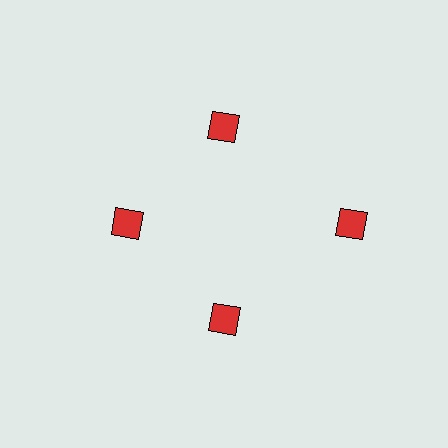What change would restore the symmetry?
The symmetry would be restored by moving it inward, back onto the ring so that all 4 squares sit at equal angles and equal distance from the center.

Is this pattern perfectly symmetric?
No. The 4 red squares are arranged in a ring, but one element near the 3 o'clock position is pushed outward from the center, breaking the 4-fold rotational symmetry.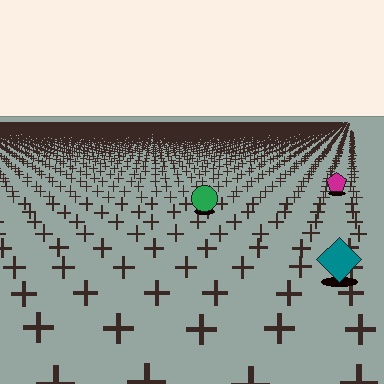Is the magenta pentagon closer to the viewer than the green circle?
No. The green circle is closer — you can tell from the texture gradient: the ground texture is coarser near it.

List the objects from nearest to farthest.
From nearest to farthest: the teal diamond, the green circle, the magenta pentagon.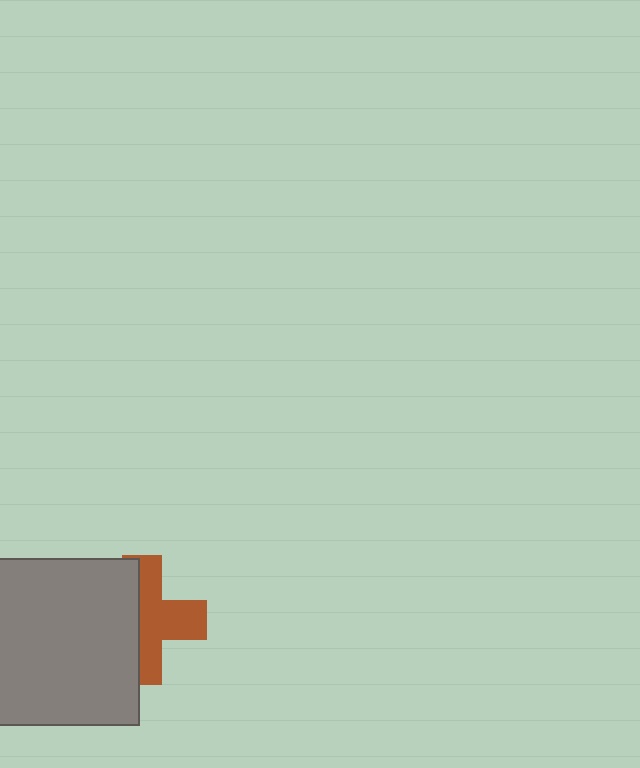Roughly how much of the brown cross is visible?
About half of it is visible (roughly 54%).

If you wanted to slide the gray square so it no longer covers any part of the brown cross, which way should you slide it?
Slide it left — that is the most direct way to separate the two shapes.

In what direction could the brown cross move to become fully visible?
The brown cross could move right. That would shift it out from behind the gray square entirely.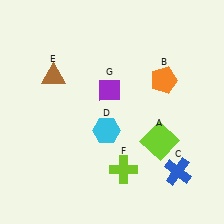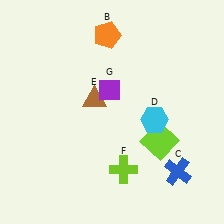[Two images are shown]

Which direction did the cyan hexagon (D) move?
The cyan hexagon (D) moved right.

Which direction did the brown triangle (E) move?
The brown triangle (E) moved right.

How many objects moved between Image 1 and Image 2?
3 objects moved between the two images.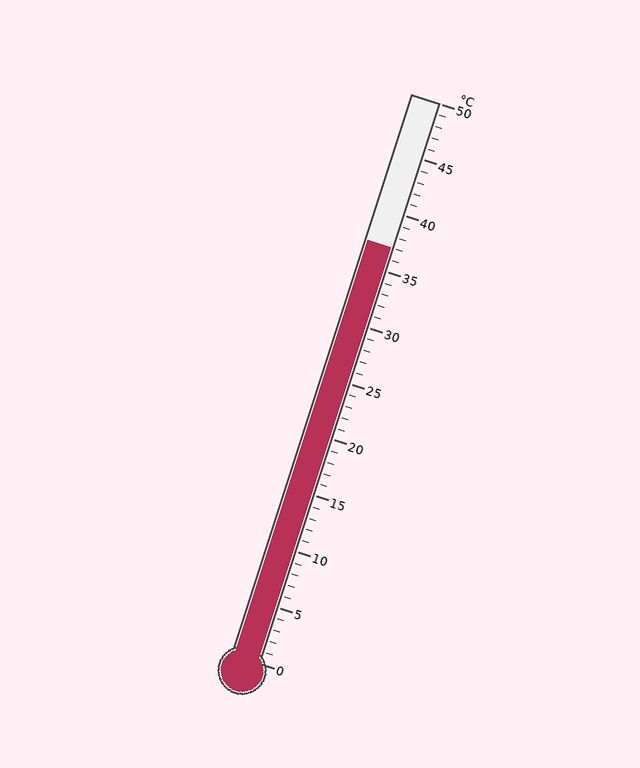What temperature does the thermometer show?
The thermometer shows approximately 37°C.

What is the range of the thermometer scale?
The thermometer scale ranges from 0°C to 50°C.